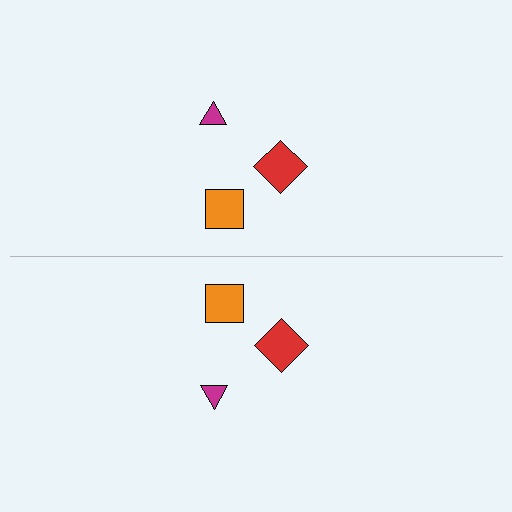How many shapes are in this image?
There are 6 shapes in this image.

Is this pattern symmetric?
Yes, this pattern has bilateral (reflection) symmetry.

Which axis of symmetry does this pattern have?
The pattern has a horizontal axis of symmetry running through the center of the image.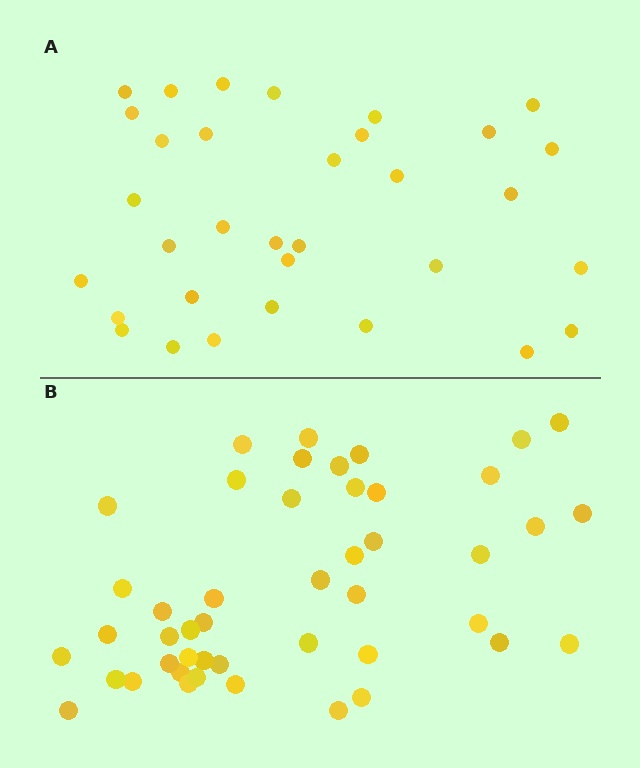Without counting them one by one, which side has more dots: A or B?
Region B (the bottom region) has more dots.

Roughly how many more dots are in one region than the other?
Region B has approximately 15 more dots than region A.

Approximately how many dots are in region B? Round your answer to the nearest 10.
About 50 dots. (The exact count is 46, which rounds to 50.)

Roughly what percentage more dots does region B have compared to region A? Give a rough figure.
About 40% more.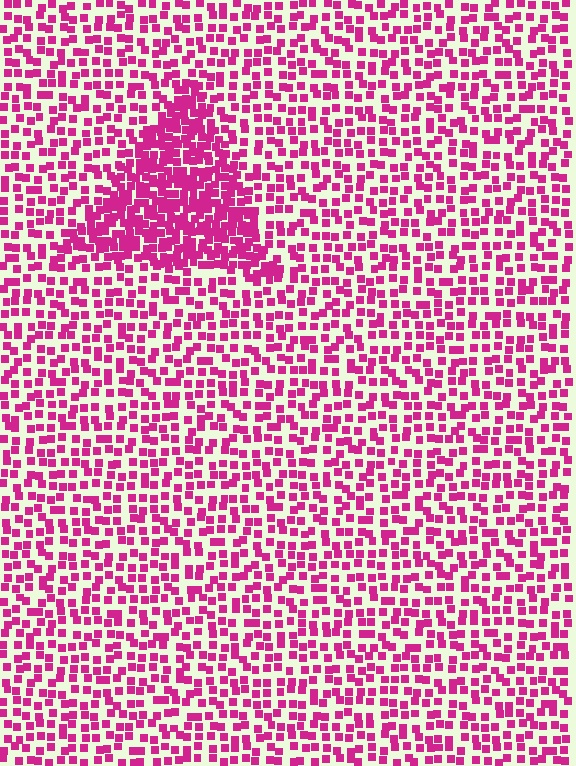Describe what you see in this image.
The image contains small magenta elements arranged at two different densities. A triangle-shaped region is visible where the elements are more densely packed than the surrounding area.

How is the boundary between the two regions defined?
The boundary is defined by a change in element density (approximately 2.1x ratio). All elements are the same color, size, and shape.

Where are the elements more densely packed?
The elements are more densely packed inside the triangle boundary.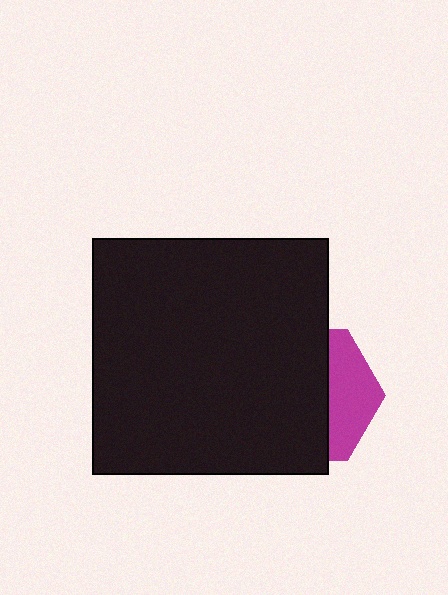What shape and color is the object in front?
The object in front is a black square.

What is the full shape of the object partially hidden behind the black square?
The partially hidden object is a magenta hexagon.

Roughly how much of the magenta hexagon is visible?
A small part of it is visible (roughly 33%).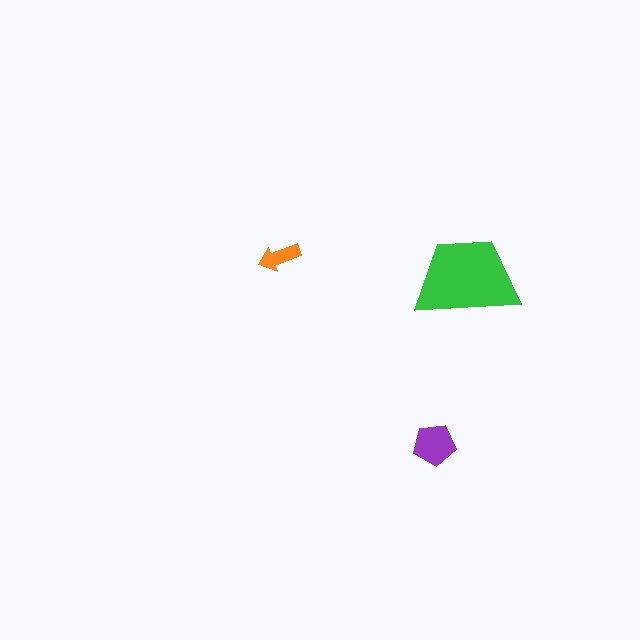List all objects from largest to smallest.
The green trapezoid, the purple pentagon, the orange arrow.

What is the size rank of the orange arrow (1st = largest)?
3rd.